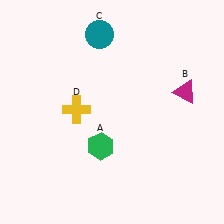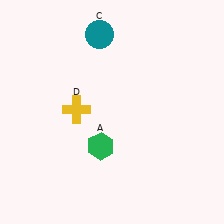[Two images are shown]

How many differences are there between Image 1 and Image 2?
There is 1 difference between the two images.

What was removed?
The magenta triangle (B) was removed in Image 2.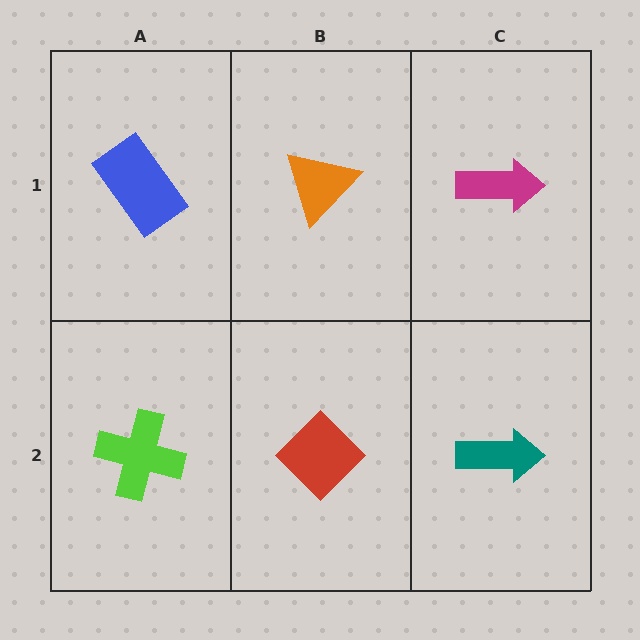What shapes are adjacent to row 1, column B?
A red diamond (row 2, column B), a blue rectangle (row 1, column A), a magenta arrow (row 1, column C).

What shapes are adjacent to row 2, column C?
A magenta arrow (row 1, column C), a red diamond (row 2, column B).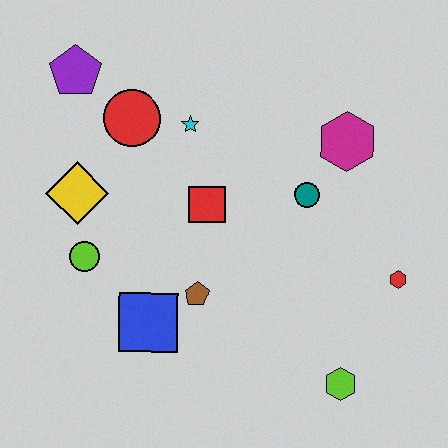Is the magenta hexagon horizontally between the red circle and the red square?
No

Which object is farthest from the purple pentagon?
The lime hexagon is farthest from the purple pentagon.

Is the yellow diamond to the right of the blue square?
No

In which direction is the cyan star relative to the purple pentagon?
The cyan star is to the right of the purple pentagon.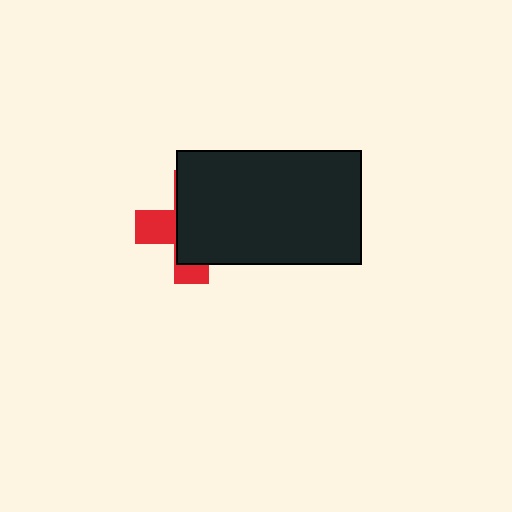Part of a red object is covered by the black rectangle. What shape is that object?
It is a cross.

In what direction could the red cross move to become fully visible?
The red cross could move left. That would shift it out from behind the black rectangle entirely.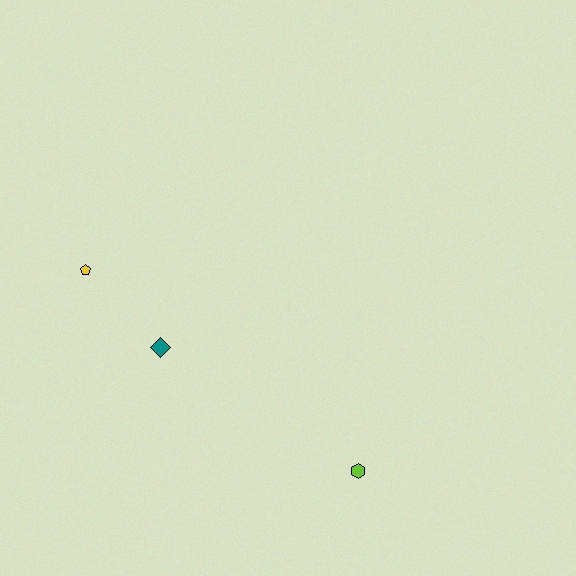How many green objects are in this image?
There are no green objects.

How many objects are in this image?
There are 3 objects.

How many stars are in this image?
There are no stars.